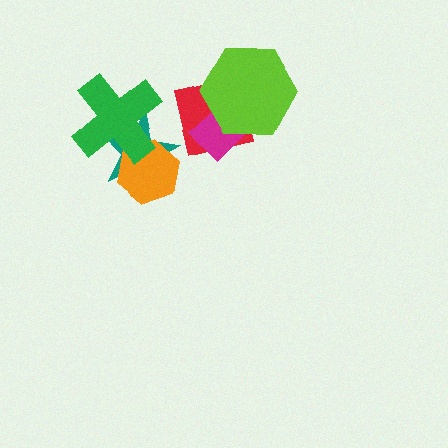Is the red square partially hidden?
Yes, it is partially covered by another shape.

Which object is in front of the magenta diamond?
The lime hexagon is in front of the magenta diamond.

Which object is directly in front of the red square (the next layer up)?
The magenta diamond is directly in front of the red square.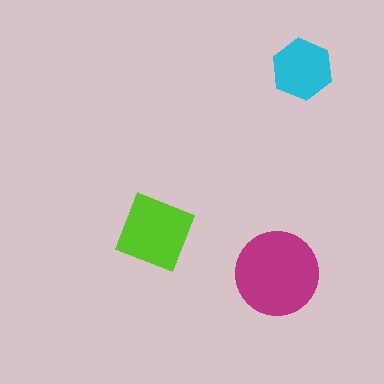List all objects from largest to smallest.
The magenta circle, the lime square, the cyan hexagon.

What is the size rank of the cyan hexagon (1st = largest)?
3rd.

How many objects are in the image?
There are 3 objects in the image.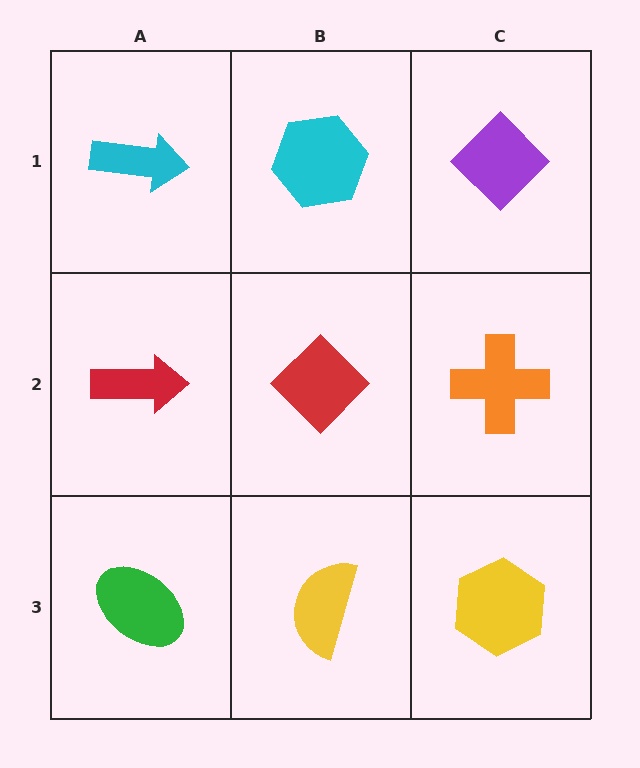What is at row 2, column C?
An orange cross.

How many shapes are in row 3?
3 shapes.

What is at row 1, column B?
A cyan hexagon.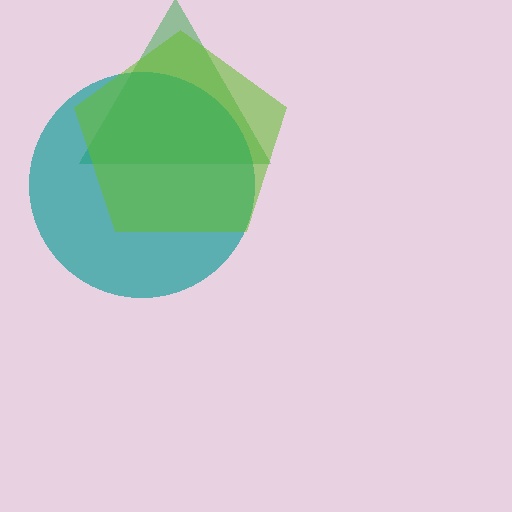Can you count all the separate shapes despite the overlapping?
Yes, there are 3 separate shapes.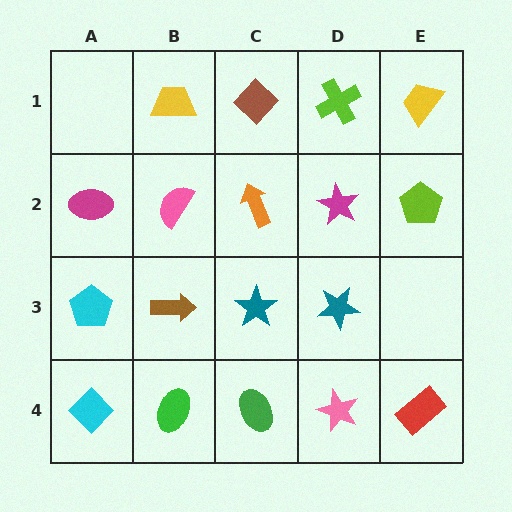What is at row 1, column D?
A lime cross.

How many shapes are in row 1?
4 shapes.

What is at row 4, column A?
A cyan diamond.